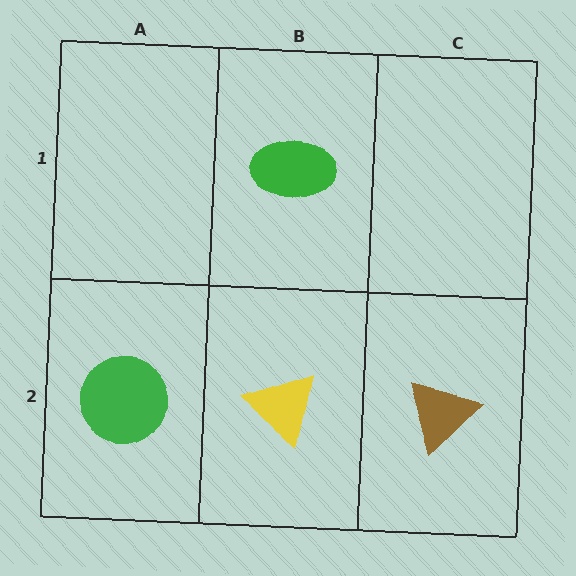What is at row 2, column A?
A green circle.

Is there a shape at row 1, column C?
No, that cell is empty.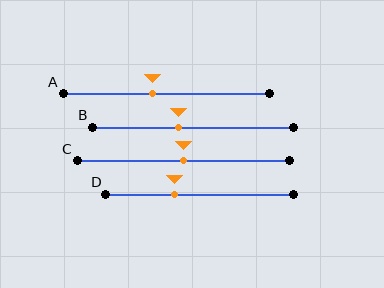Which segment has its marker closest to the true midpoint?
Segment C has its marker closest to the true midpoint.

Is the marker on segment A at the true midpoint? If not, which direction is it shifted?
No, the marker on segment A is shifted to the left by about 7% of the segment length.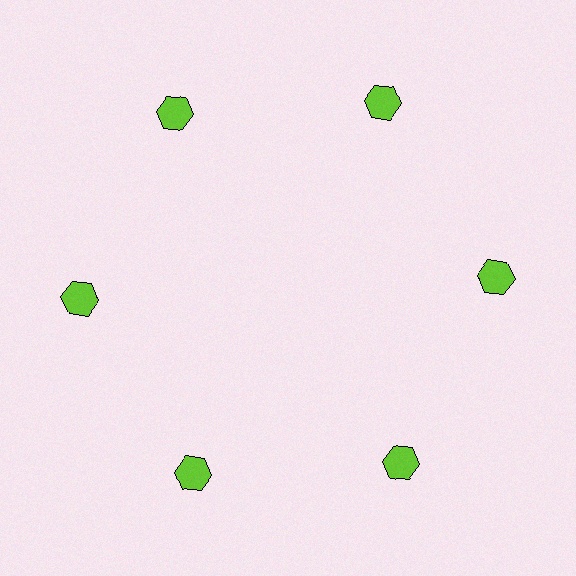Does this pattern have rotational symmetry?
Yes, this pattern has 6-fold rotational symmetry. It looks the same after rotating 60 degrees around the center.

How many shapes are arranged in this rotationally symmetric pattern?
There are 6 shapes, arranged in 6 groups of 1.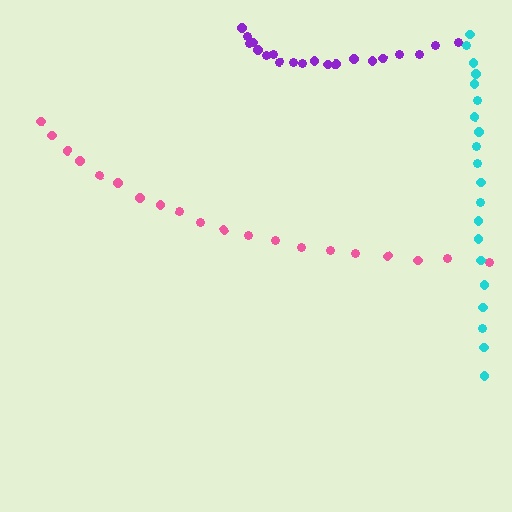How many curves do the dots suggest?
There are 3 distinct paths.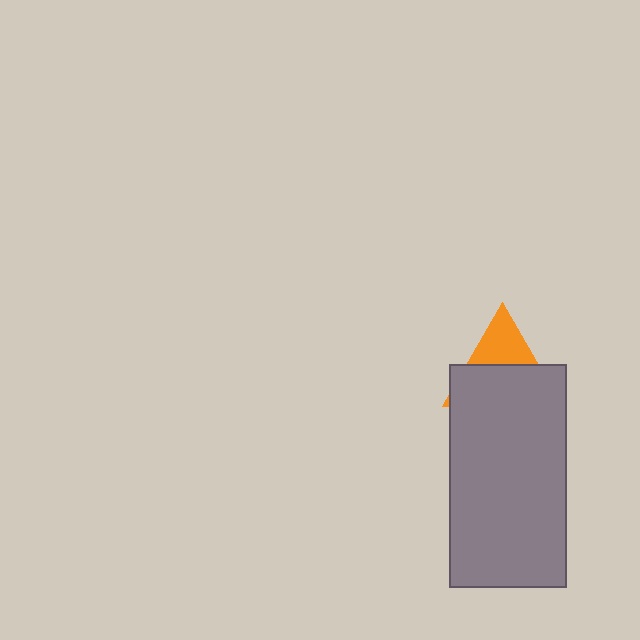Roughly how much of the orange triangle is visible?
A small part of it is visible (roughly 35%).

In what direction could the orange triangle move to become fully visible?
The orange triangle could move up. That would shift it out from behind the gray rectangle entirely.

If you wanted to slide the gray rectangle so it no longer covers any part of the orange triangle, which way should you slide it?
Slide it down — that is the most direct way to separate the two shapes.